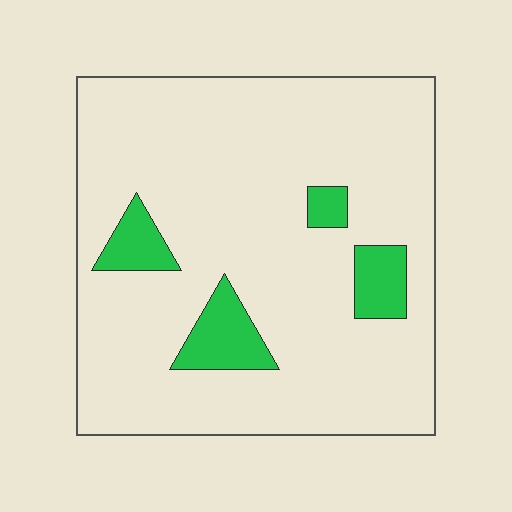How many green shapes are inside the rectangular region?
4.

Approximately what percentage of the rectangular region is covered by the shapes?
Approximately 10%.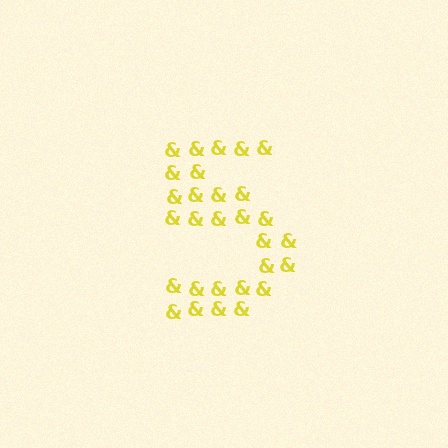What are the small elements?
The small elements are ampersands.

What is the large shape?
The large shape is the digit 5.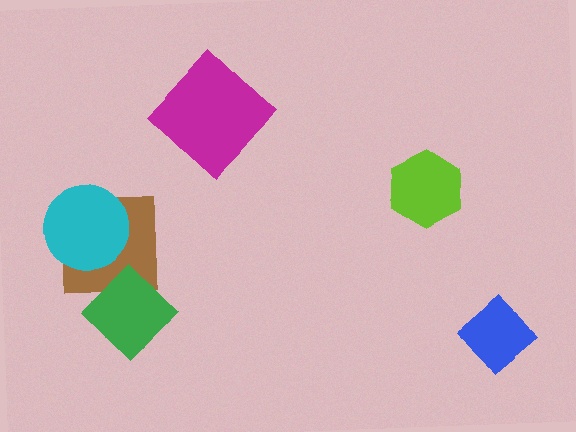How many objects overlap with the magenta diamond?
0 objects overlap with the magenta diamond.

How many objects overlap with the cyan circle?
1 object overlaps with the cyan circle.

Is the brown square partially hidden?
Yes, it is partially covered by another shape.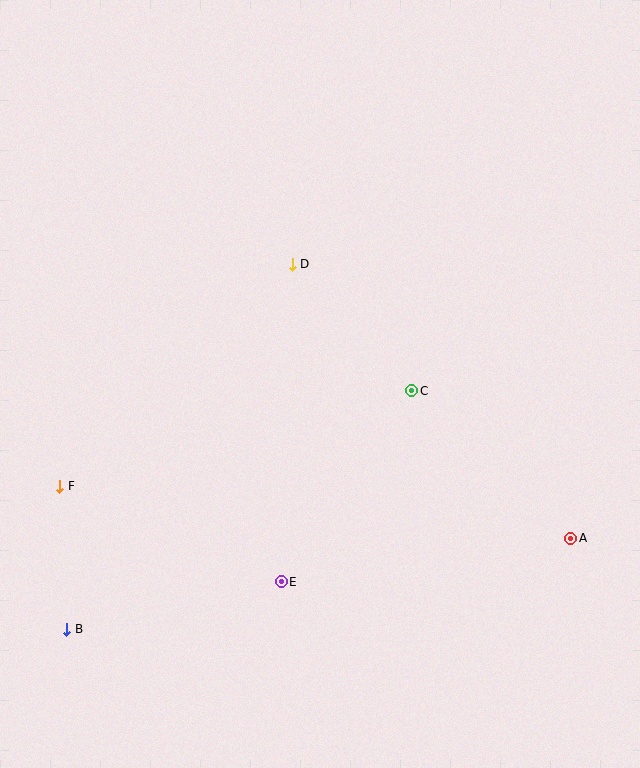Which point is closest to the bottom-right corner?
Point A is closest to the bottom-right corner.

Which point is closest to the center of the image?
Point C at (412, 391) is closest to the center.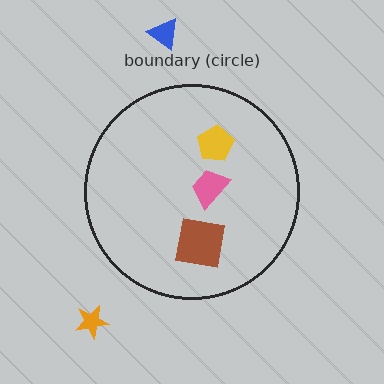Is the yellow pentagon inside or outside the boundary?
Inside.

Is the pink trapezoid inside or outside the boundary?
Inside.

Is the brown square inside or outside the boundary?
Inside.